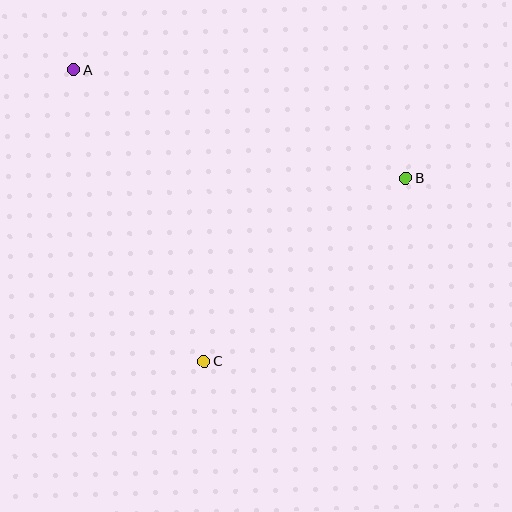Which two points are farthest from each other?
Points A and B are farthest from each other.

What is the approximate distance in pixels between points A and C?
The distance between A and C is approximately 320 pixels.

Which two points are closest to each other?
Points B and C are closest to each other.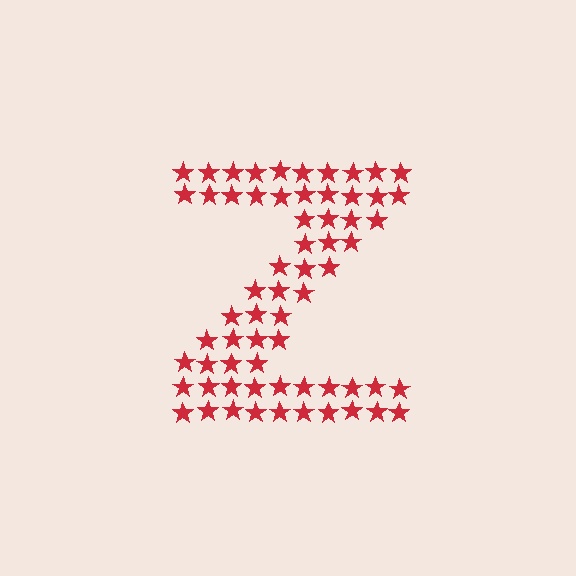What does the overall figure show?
The overall figure shows the letter Z.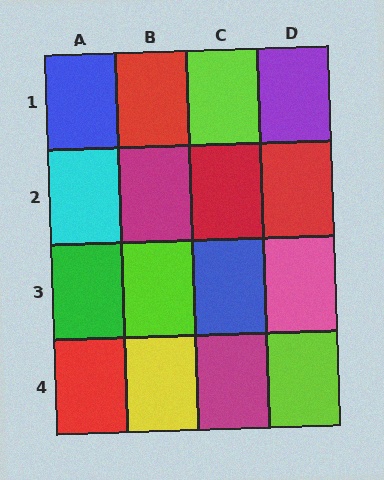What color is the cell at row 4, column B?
Yellow.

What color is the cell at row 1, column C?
Lime.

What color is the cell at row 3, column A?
Green.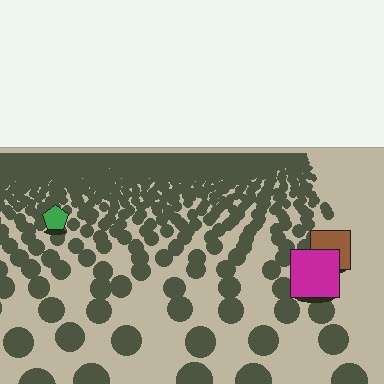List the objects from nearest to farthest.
From nearest to farthest: the magenta square, the brown square, the green pentagon.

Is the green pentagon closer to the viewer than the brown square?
No. The brown square is closer — you can tell from the texture gradient: the ground texture is coarser near it.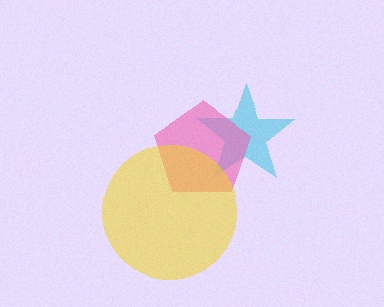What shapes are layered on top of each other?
The layered shapes are: a cyan star, a pink pentagon, a yellow circle.